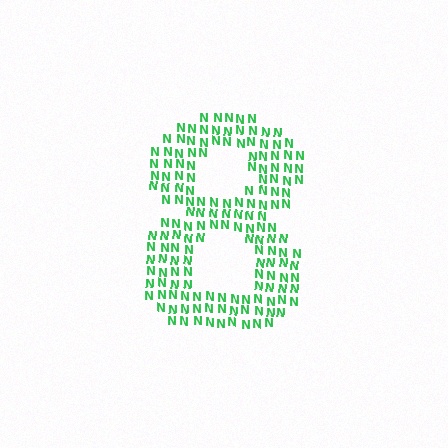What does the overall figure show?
The overall figure shows the digit 8.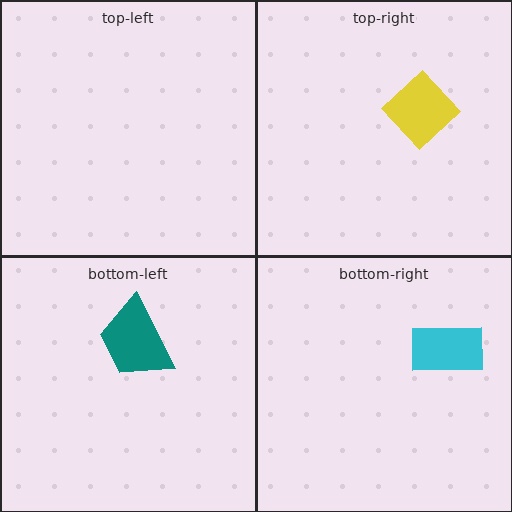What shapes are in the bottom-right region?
The cyan rectangle.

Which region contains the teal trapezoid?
The bottom-left region.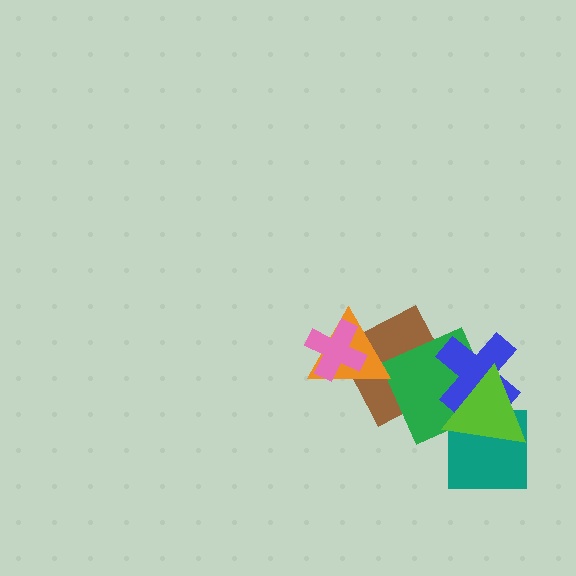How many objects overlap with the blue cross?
2 objects overlap with the blue cross.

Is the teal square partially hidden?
Yes, it is partially covered by another shape.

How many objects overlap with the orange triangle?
2 objects overlap with the orange triangle.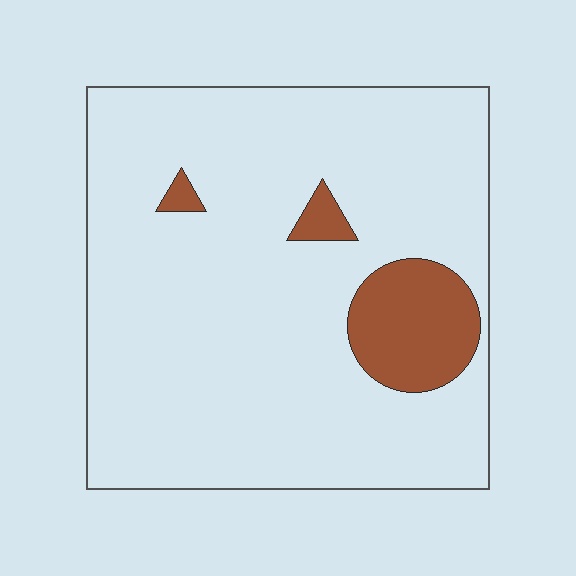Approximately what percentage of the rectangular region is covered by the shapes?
Approximately 10%.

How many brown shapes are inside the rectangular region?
3.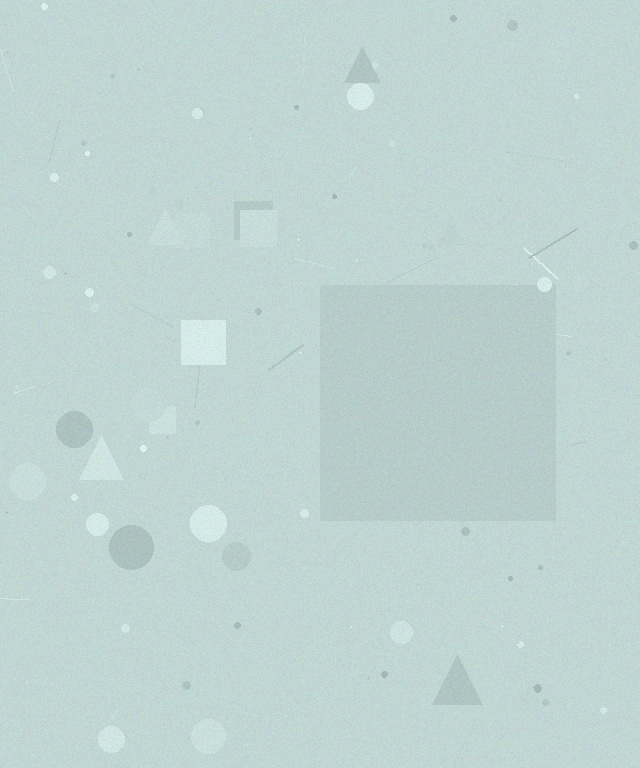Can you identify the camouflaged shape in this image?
The camouflaged shape is a square.